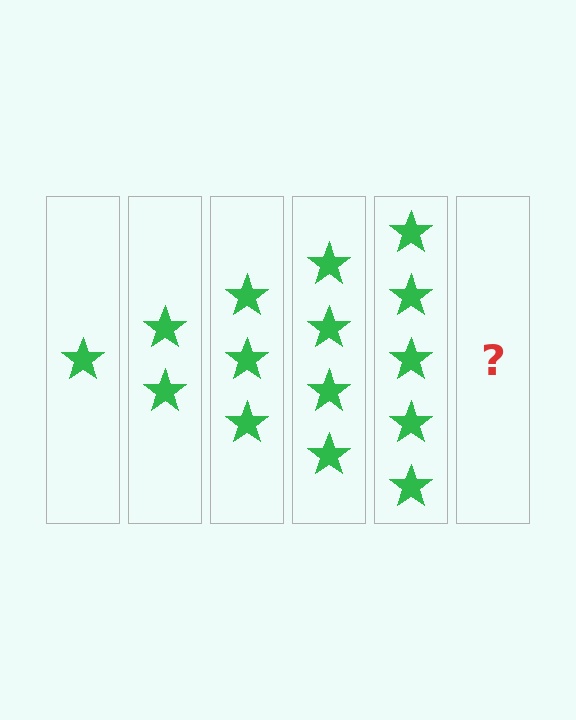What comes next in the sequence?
The next element should be 6 stars.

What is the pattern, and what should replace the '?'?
The pattern is that each step adds one more star. The '?' should be 6 stars.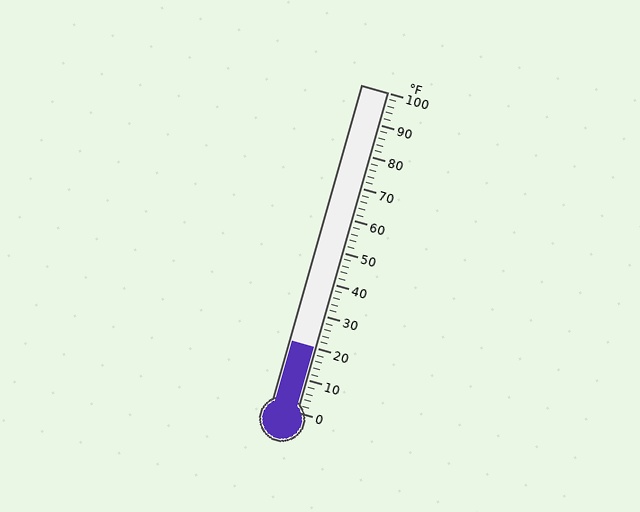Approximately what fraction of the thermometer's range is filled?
The thermometer is filled to approximately 20% of its range.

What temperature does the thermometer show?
The thermometer shows approximately 20°F.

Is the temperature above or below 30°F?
The temperature is below 30°F.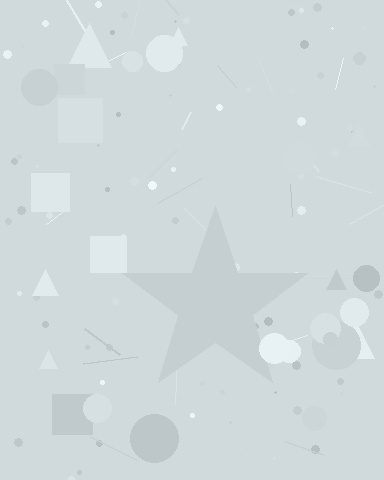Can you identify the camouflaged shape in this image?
The camouflaged shape is a star.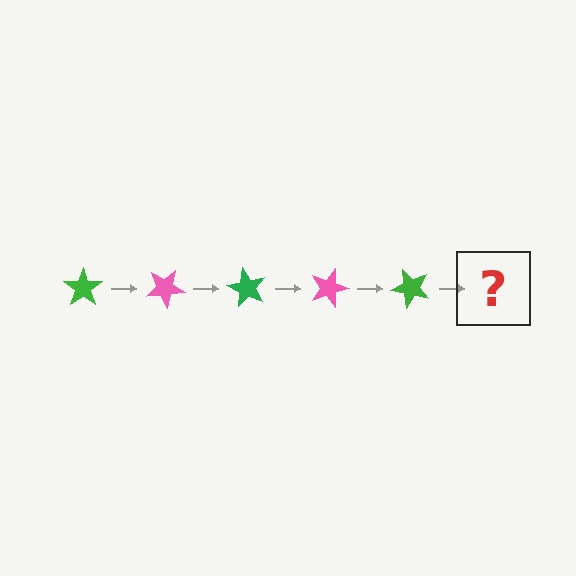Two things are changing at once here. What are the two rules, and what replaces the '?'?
The two rules are that it rotates 30 degrees each step and the color cycles through green and pink. The '?' should be a pink star, rotated 150 degrees from the start.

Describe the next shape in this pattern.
It should be a pink star, rotated 150 degrees from the start.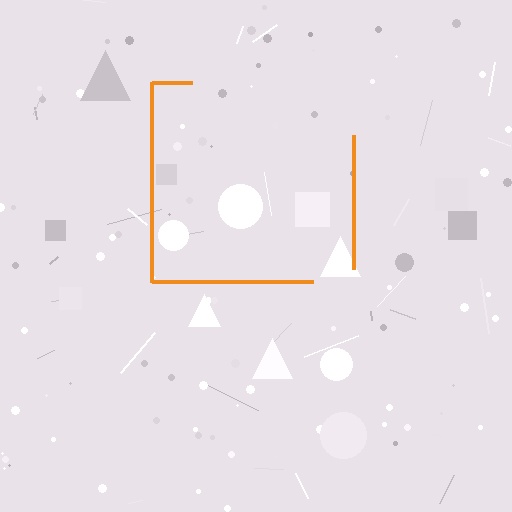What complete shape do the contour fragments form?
The contour fragments form a square.